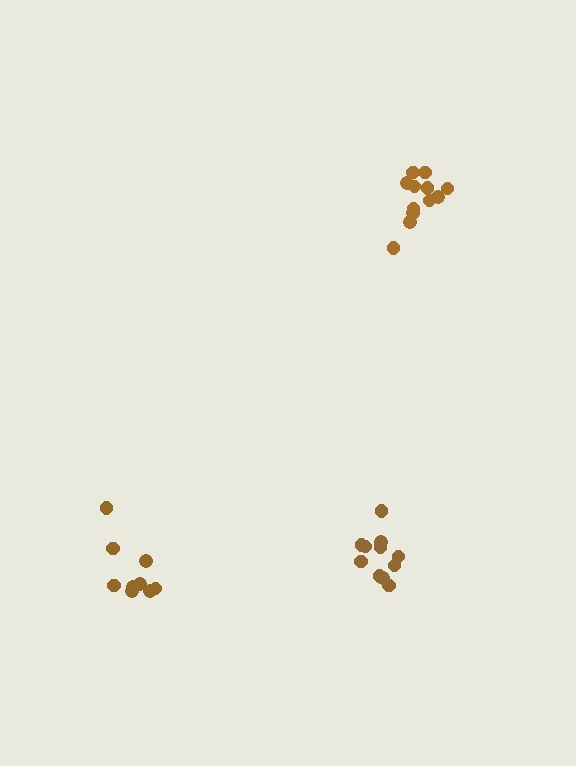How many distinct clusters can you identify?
There are 3 distinct clusters.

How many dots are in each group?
Group 1: 11 dots, Group 2: 9 dots, Group 3: 12 dots (32 total).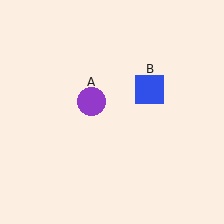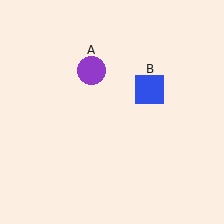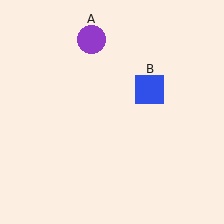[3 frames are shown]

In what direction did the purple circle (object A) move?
The purple circle (object A) moved up.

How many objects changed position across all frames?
1 object changed position: purple circle (object A).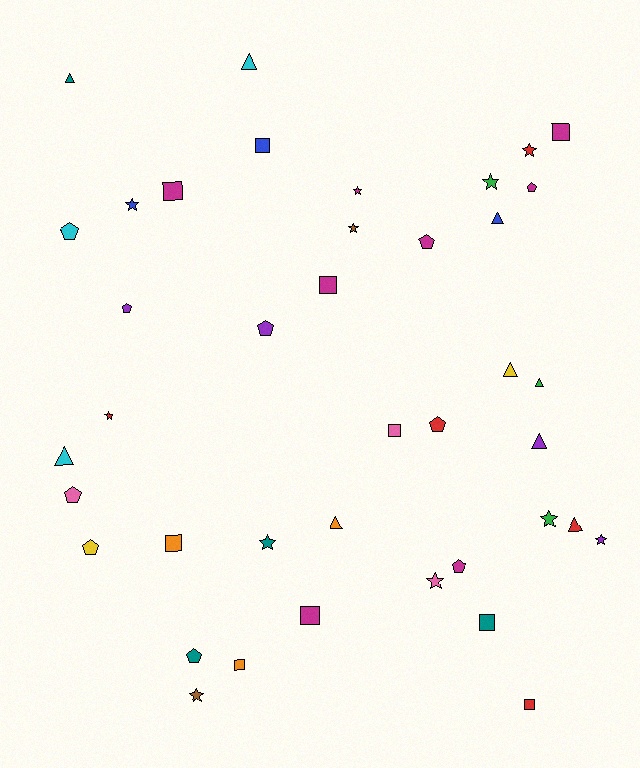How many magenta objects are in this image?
There are 8 magenta objects.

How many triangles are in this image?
There are 9 triangles.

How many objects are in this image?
There are 40 objects.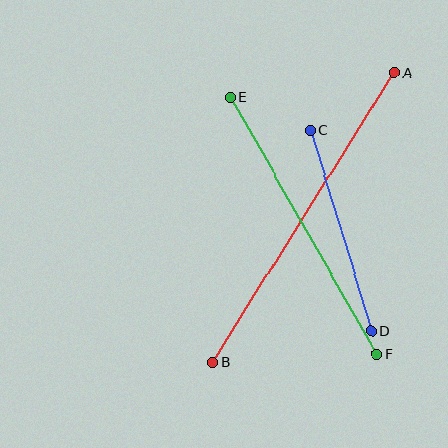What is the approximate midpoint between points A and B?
The midpoint is at approximately (303, 217) pixels.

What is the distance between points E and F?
The distance is approximately 295 pixels.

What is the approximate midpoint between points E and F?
The midpoint is at approximately (304, 226) pixels.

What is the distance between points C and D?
The distance is approximately 210 pixels.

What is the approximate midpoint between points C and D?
The midpoint is at approximately (341, 231) pixels.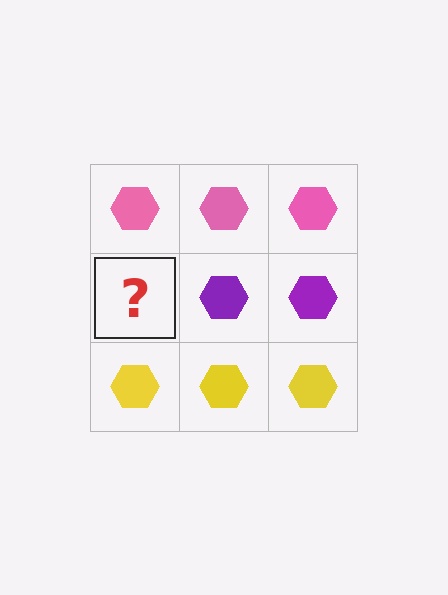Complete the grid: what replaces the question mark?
The question mark should be replaced with a purple hexagon.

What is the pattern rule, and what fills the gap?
The rule is that each row has a consistent color. The gap should be filled with a purple hexagon.